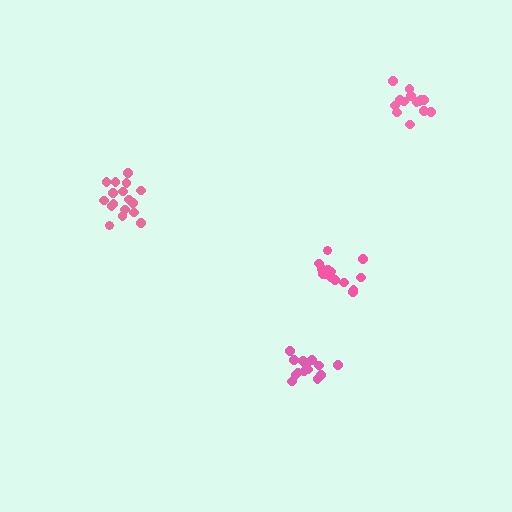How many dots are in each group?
Group 1: 14 dots, Group 2: 17 dots, Group 3: 14 dots, Group 4: 14 dots (59 total).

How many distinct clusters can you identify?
There are 4 distinct clusters.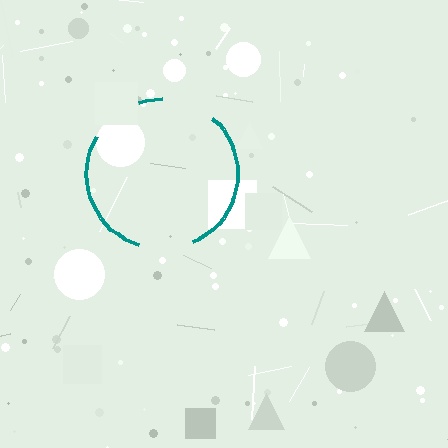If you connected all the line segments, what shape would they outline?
They would outline a circle.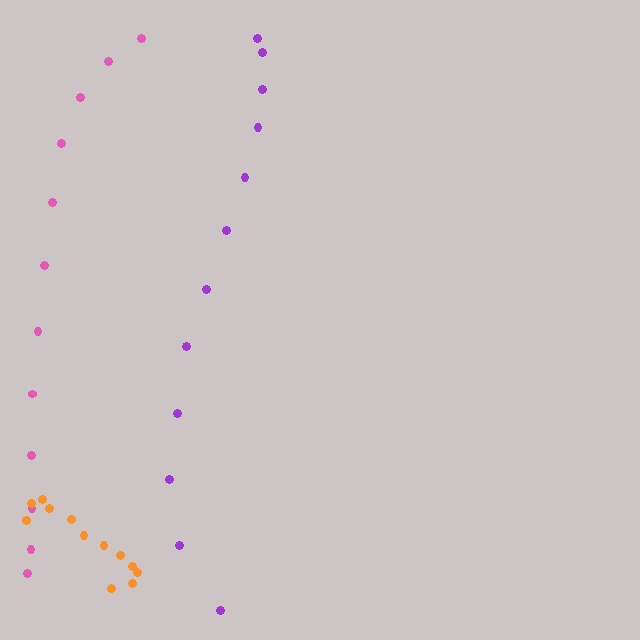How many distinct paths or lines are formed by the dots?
There are 3 distinct paths.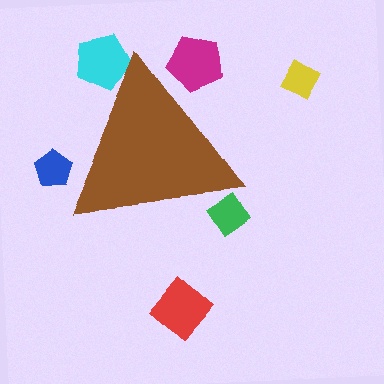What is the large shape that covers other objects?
A brown triangle.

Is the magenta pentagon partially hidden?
Yes, the magenta pentagon is partially hidden behind the brown triangle.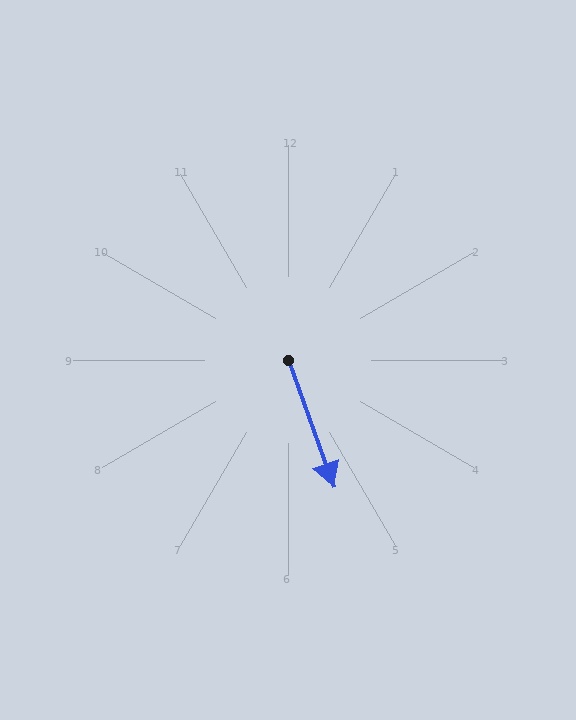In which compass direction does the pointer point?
South.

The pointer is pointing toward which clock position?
Roughly 5 o'clock.